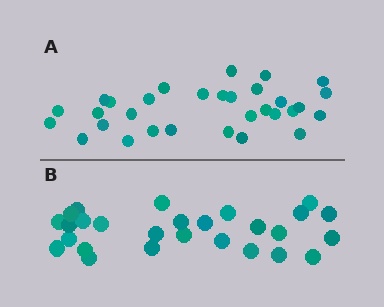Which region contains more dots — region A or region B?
Region A (the top region) has more dots.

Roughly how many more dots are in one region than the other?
Region A has about 4 more dots than region B.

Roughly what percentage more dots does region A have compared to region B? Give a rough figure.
About 15% more.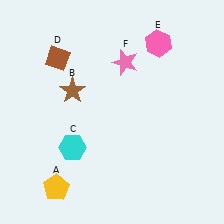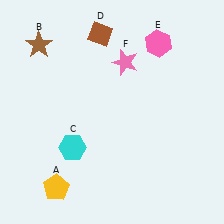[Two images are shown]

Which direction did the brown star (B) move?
The brown star (B) moved up.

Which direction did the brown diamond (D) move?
The brown diamond (D) moved right.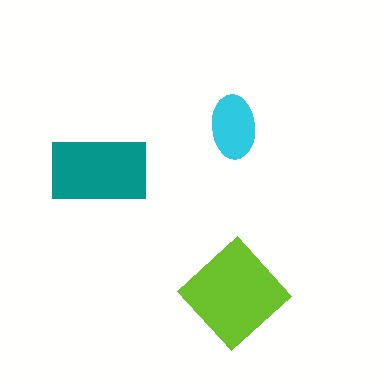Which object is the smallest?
The cyan ellipse.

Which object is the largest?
The lime diamond.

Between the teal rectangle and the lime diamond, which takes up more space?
The lime diamond.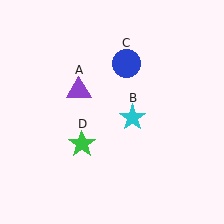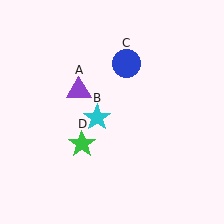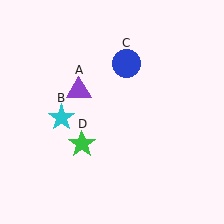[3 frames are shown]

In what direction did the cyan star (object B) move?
The cyan star (object B) moved left.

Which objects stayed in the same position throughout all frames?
Purple triangle (object A) and blue circle (object C) and green star (object D) remained stationary.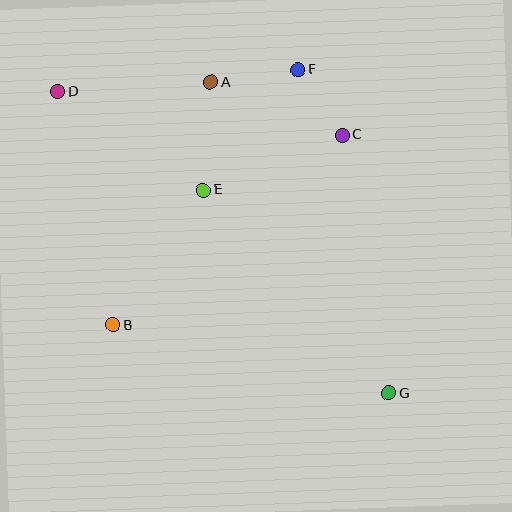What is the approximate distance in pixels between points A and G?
The distance between A and G is approximately 358 pixels.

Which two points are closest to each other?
Points C and F are closest to each other.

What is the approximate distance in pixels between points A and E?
The distance between A and E is approximately 108 pixels.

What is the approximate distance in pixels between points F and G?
The distance between F and G is approximately 336 pixels.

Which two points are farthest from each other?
Points D and G are farthest from each other.